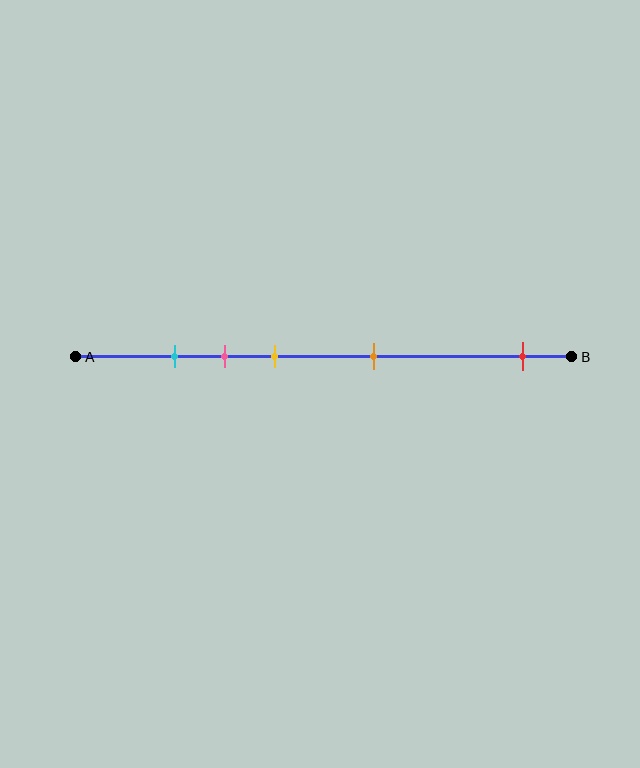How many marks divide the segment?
There are 5 marks dividing the segment.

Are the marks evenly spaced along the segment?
No, the marks are not evenly spaced.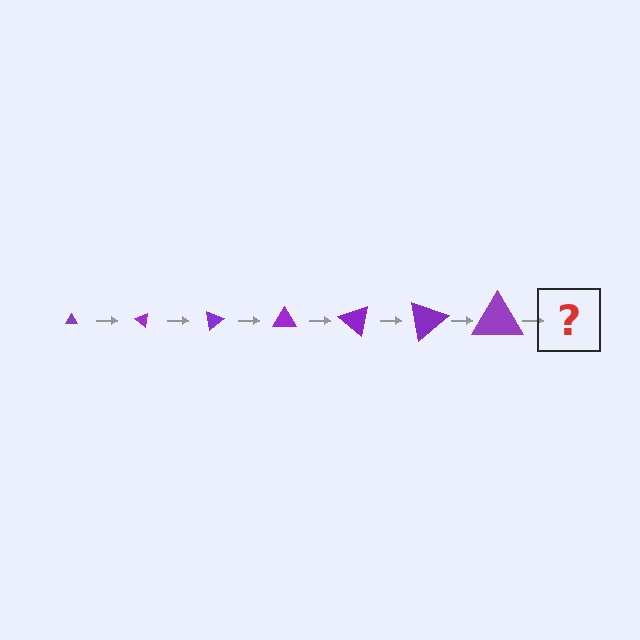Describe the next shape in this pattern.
It should be a triangle, larger than the previous one and rotated 280 degrees from the start.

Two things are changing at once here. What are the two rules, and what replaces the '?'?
The two rules are that the triangle grows larger each step and it rotates 40 degrees each step. The '?' should be a triangle, larger than the previous one and rotated 280 degrees from the start.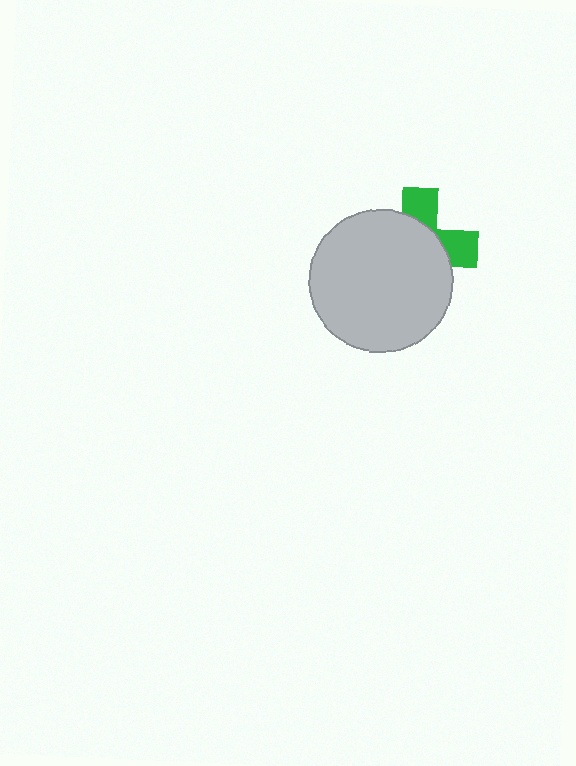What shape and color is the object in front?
The object in front is a light gray circle.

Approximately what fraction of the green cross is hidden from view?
Roughly 67% of the green cross is hidden behind the light gray circle.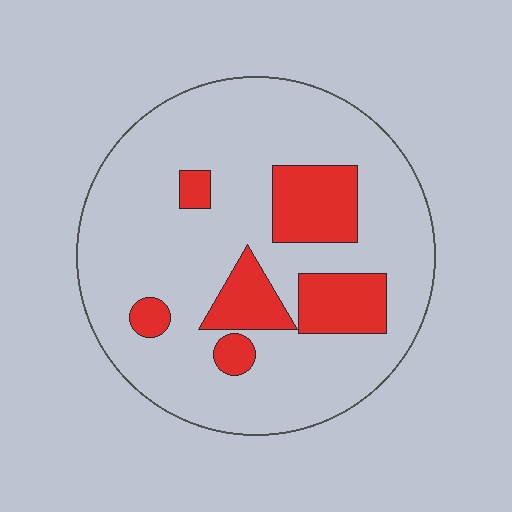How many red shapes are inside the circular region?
6.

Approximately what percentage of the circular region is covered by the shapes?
Approximately 20%.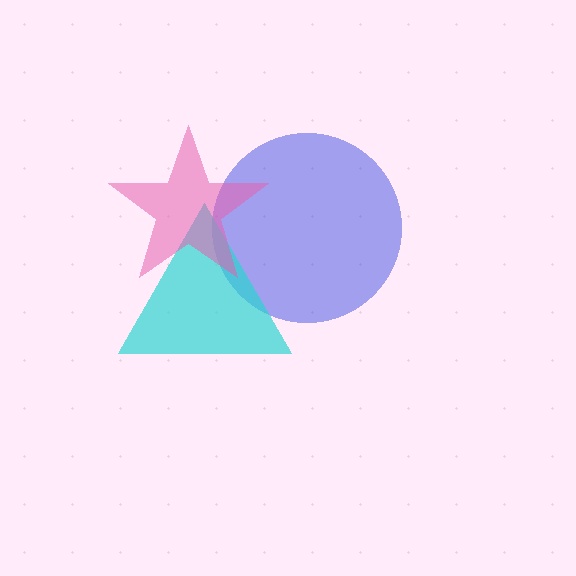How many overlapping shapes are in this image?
There are 3 overlapping shapes in the image.